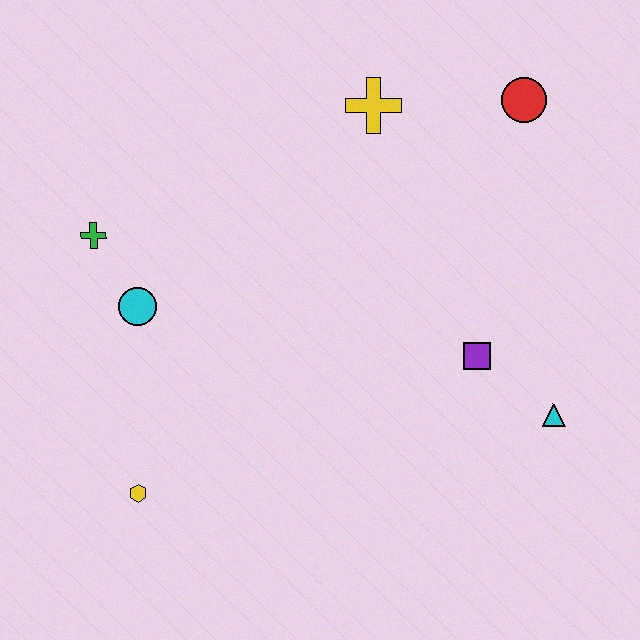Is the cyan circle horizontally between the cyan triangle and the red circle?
No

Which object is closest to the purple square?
The cyan triangle is closest to the purple square.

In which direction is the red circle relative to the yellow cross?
The red circle is to the right of the yellow cross.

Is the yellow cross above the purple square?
Yes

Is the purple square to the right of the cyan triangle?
No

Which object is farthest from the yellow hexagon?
The red circle is farthest from the yellow hexagon.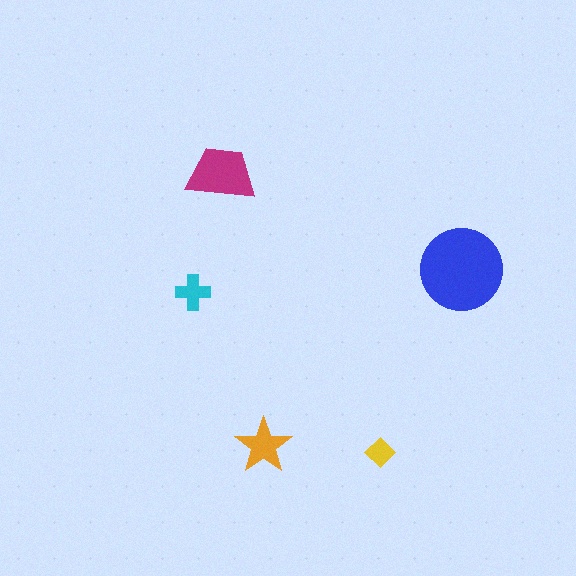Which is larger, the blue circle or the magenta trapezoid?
The blue circle.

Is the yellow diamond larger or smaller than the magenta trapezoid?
Smaller.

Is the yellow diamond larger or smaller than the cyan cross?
Smaller.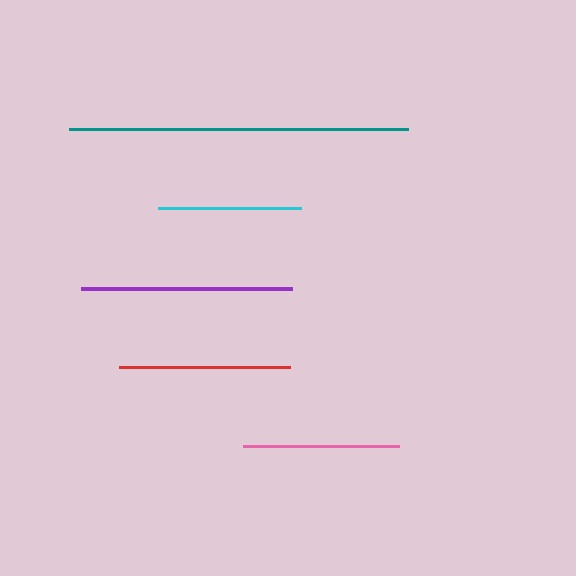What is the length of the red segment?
The red segment is approximately 171 pixels long.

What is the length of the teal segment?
The teal segment is approximately 339 pixels long.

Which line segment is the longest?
The teal line is the longest at approximately 339 pixels.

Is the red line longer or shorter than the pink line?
The red line is longer than the pink line.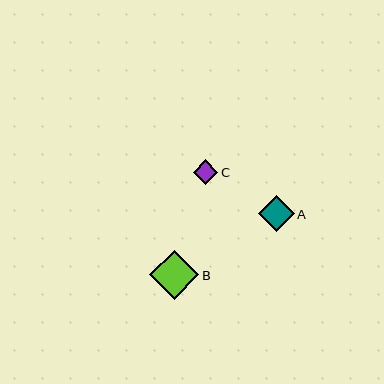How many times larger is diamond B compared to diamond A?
Diamond B is approximately 1.4 times the size of diamond A.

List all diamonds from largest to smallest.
From largest to smallest: B, A, C.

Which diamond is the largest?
Diamond B is the largest with a size of approximately 49 pixels.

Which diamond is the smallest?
Diamond C is the smallest with a size of approximately 25 pixels.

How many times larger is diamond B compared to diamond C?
Diamond B is approximately 2.0 times the size of diamond C.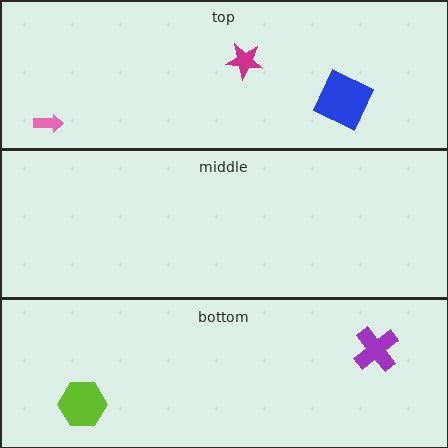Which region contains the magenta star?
The top region.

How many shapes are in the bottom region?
2.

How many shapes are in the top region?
3.